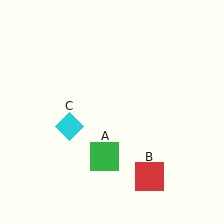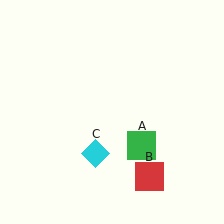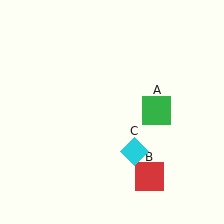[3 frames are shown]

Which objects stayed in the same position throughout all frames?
Red square (object B) remained stationary.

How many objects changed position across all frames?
2 objects changed position: green square (object A), cyan diamond (object C).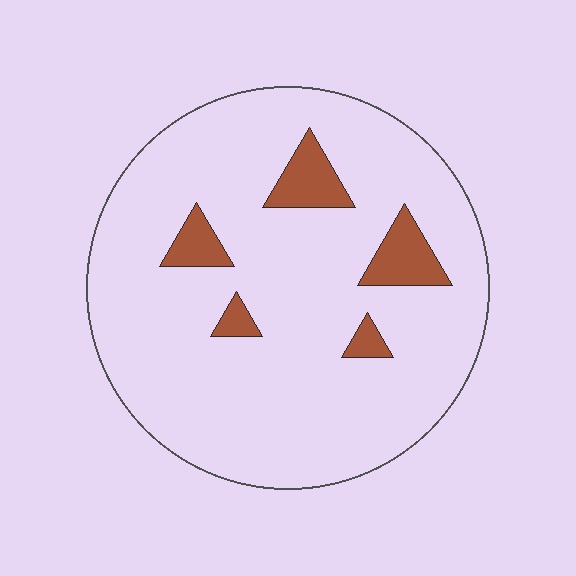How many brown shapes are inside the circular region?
5.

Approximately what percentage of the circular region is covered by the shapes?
Approximately 10%.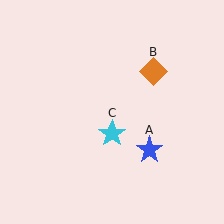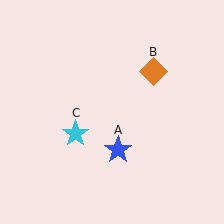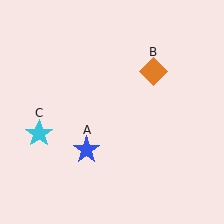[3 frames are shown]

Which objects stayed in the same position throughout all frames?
Orange diamond (object B) remained stationary.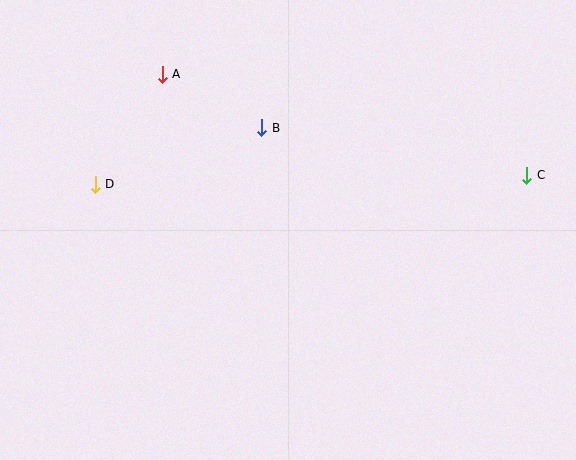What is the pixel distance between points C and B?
The distance between C and B is 269 pixels.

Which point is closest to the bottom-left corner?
Point D is closest to the bottom-left corner.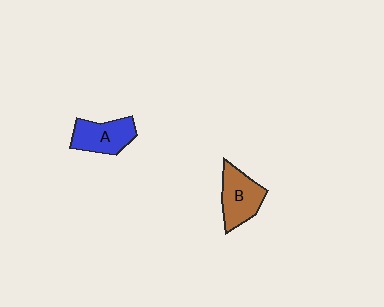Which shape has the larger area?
Shape B (brown).